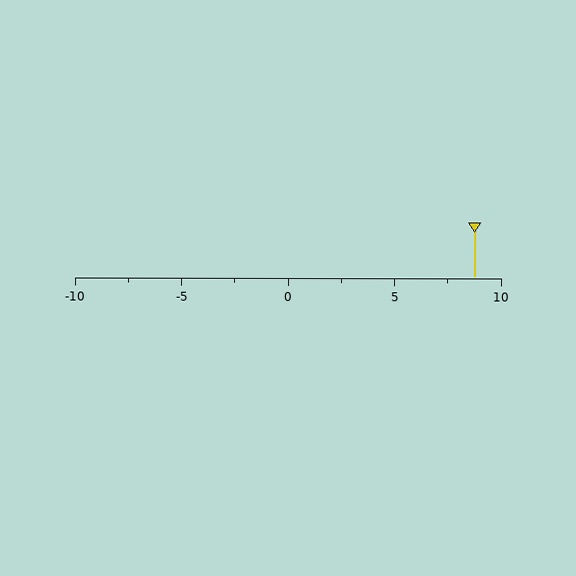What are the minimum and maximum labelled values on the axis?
The axis runs from -10 to 10.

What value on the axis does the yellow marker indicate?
The marker indicates approximately 8.8.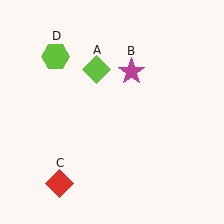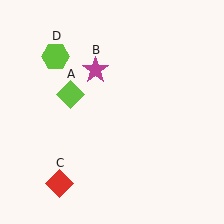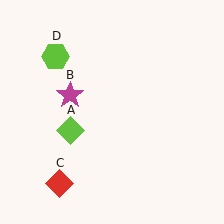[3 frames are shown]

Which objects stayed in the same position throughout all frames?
Red diamond (object C) and lime hexagon (object D) remained stationary.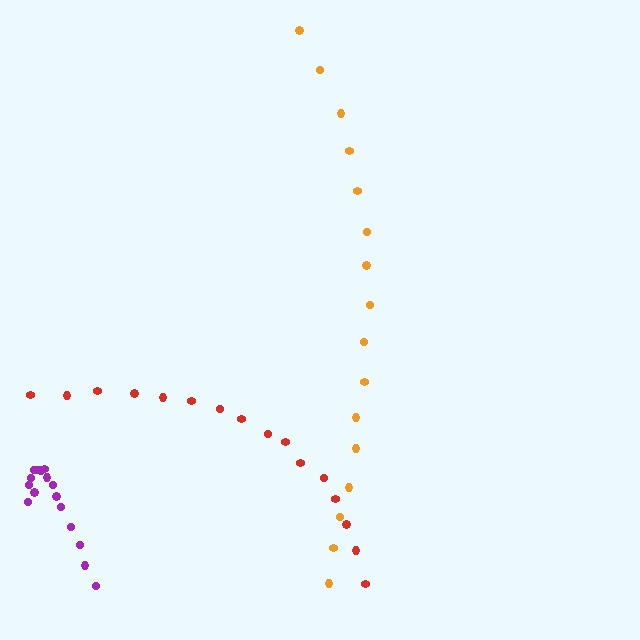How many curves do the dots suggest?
There are 3 distinct paths.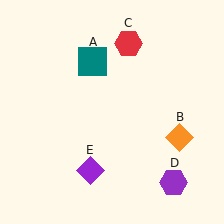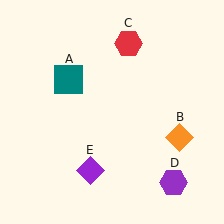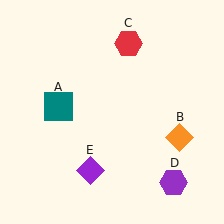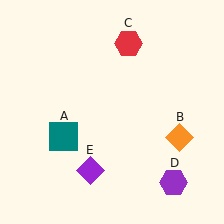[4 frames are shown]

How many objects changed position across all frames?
1 object changed position: teal square (object A).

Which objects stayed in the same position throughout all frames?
Orange diamond (object B) and red hexagon (object C) and purple hexagon (object D) and purple diamond (object E) remained stationary.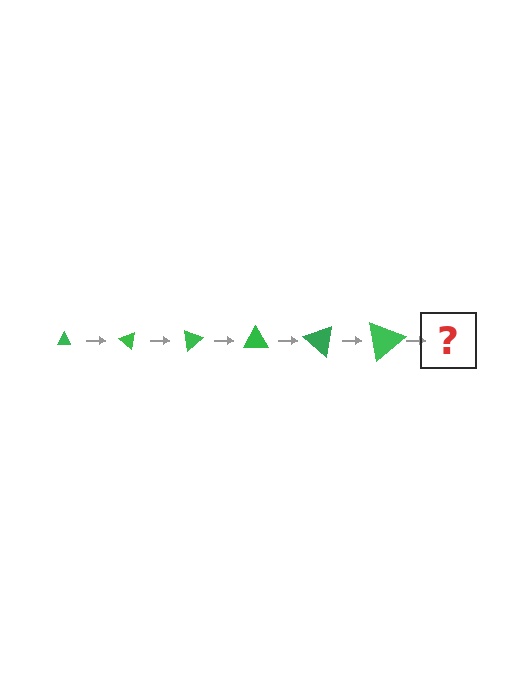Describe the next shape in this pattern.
It should be a triangle, larger than the previous one and rotated 240 degrees from the start.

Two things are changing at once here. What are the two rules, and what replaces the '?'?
The two rules are that the triangle grows larger each step and it rotates 40 degrees each step. The '?' should be a triangle, larger than the previous one and rotated 240 degrees from the start.